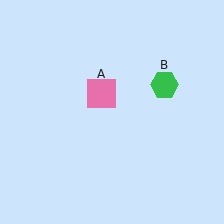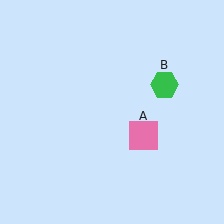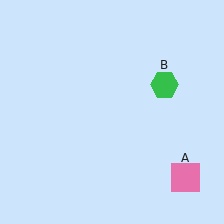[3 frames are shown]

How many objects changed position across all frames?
1 object changed position: pink square (object A).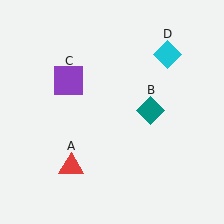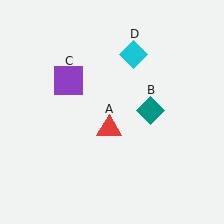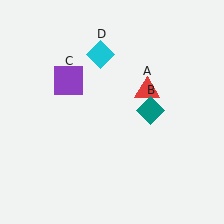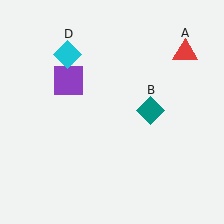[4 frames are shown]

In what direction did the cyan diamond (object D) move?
The cyan diamond (object D) moved left.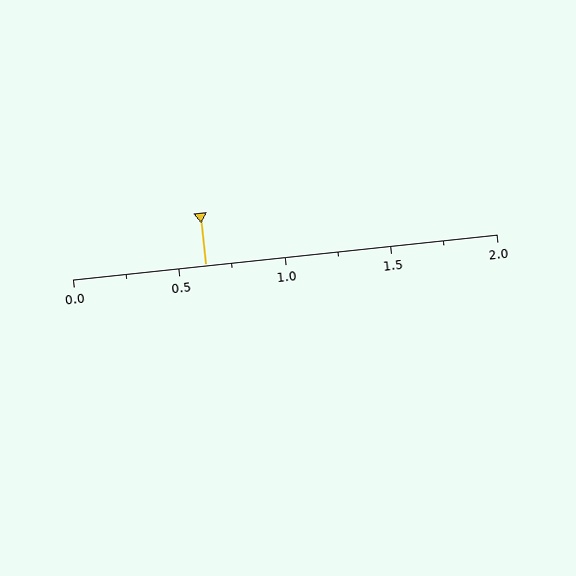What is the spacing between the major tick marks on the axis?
The major ticks are spaced 0.5 apart.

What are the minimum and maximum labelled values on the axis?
The axis runs from 0.0 to 2.0.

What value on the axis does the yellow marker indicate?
The marker indicates approximately 0.62.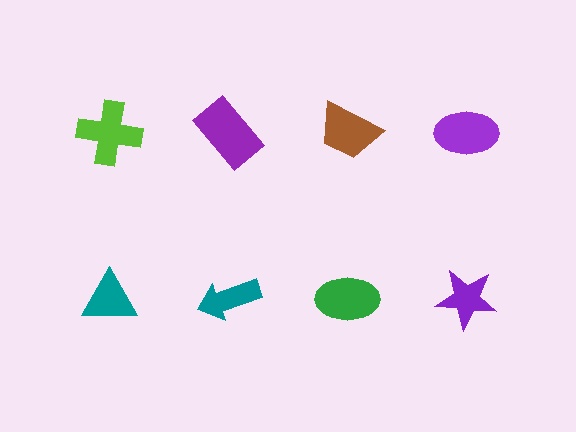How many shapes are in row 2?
4 shapes.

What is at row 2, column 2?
A teal arrow.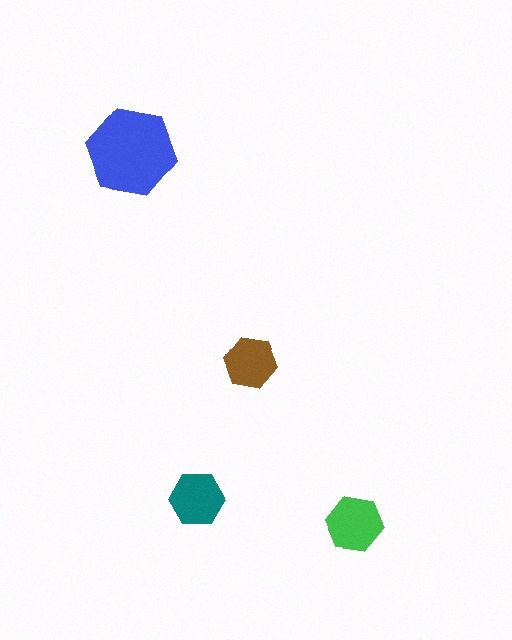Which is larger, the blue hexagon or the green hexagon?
The blue one.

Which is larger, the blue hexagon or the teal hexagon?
The blue one.